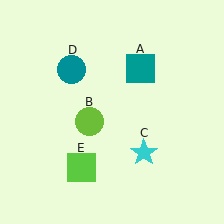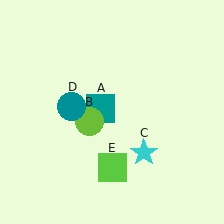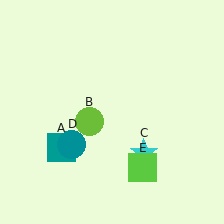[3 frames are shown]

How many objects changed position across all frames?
3 objects changed position: teal square (object A), teal circle (object D), lime square (object E).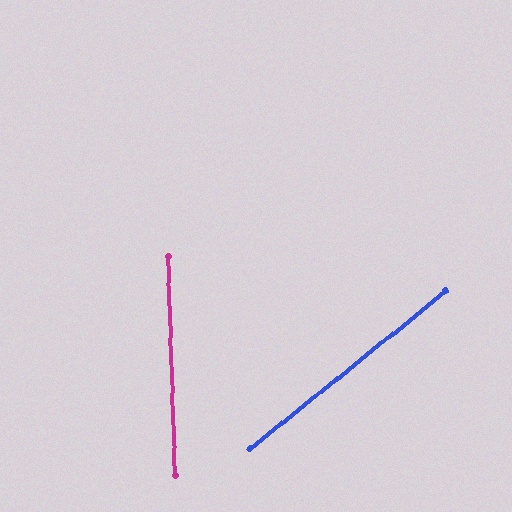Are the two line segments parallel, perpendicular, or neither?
Neither parallel nor perpendicular — they differ by about 53°.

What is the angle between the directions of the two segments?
Approximately 53 degrees.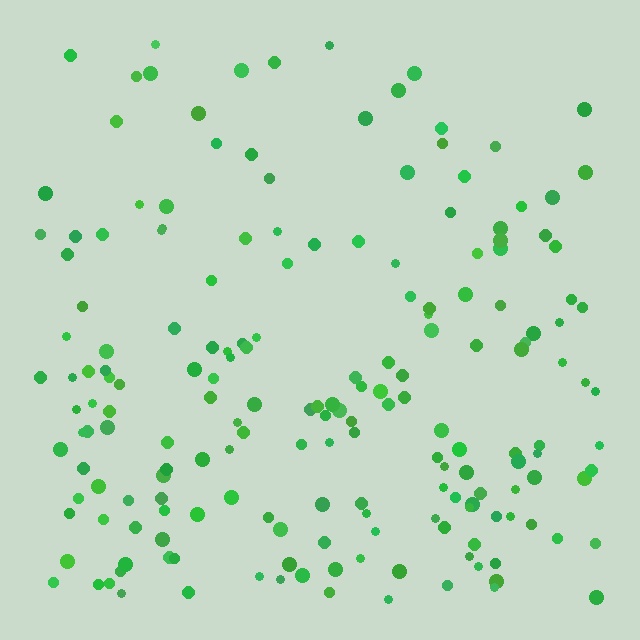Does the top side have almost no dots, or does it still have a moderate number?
Still a moderate number, just noticeably fewer than the bottom.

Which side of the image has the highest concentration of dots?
The bottom.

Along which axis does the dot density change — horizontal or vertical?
Vertical.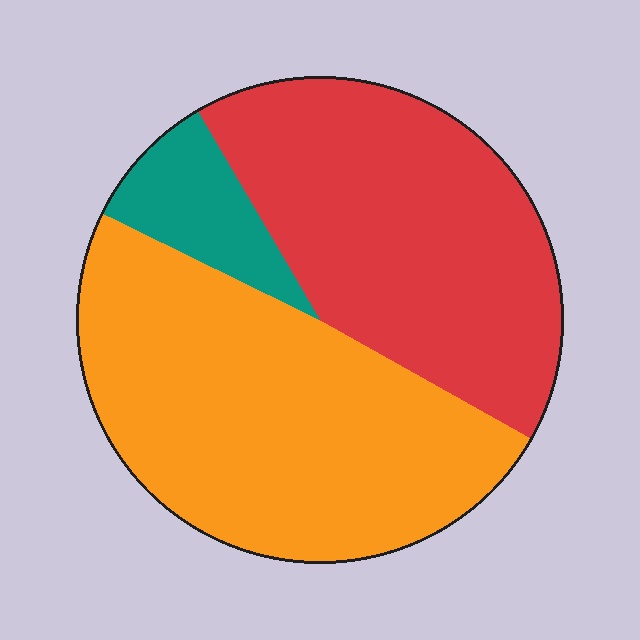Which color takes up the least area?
Teal, at roughly 10%.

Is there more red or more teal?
Red.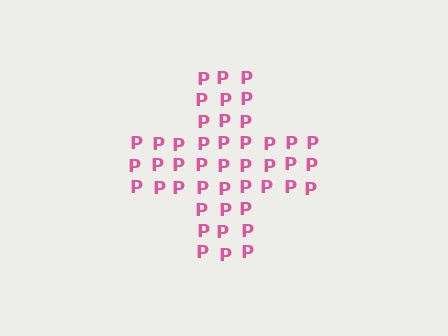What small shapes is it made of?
It is made of small letter P's.